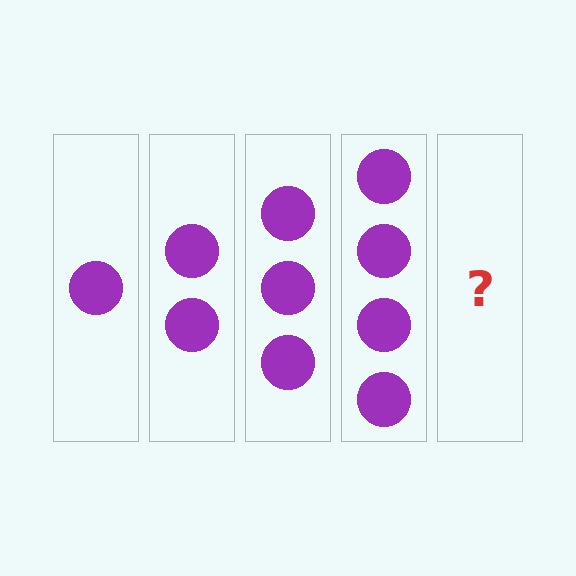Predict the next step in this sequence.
The next step is 5 circles.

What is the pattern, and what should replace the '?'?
The pattern is that each step adds one more circle. The '?' should be 5 circles.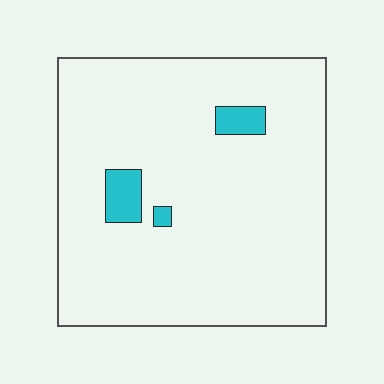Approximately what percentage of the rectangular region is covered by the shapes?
Approximately 5%.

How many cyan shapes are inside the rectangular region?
3.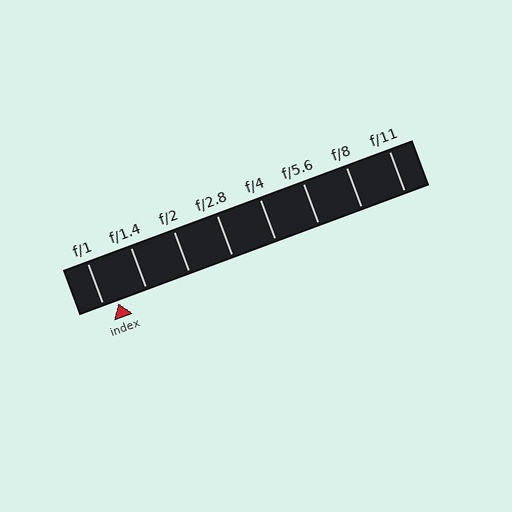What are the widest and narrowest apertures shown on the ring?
The widest aperture shown is f/1 and the narrowest is f/11.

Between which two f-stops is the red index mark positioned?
The index mark is between f/1 and f/1.4.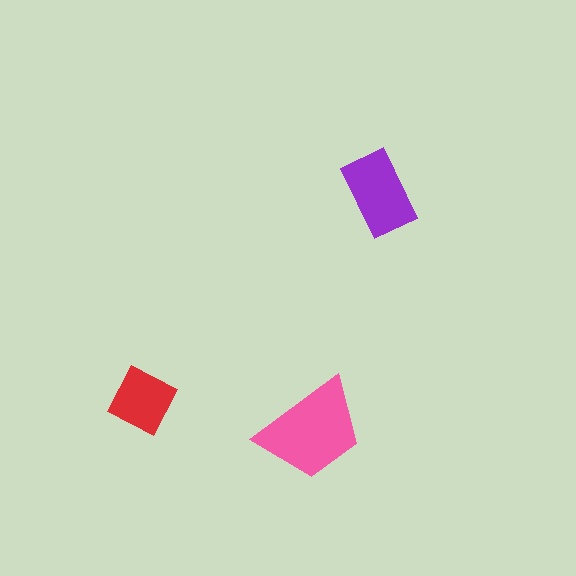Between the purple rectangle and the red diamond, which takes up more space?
The purple rectangle.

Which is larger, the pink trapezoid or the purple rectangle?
The pink trapezoid.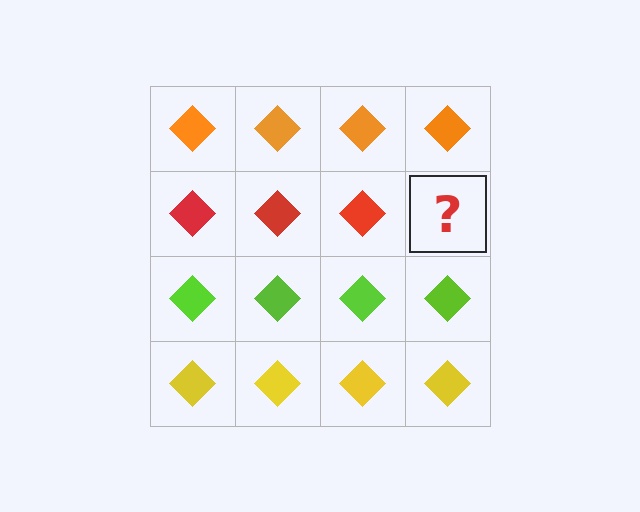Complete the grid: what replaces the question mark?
The question mark should be replaced with a red diamond.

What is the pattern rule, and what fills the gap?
The rule is that each row has a consistent color. The gap should be filled with a red diamond.